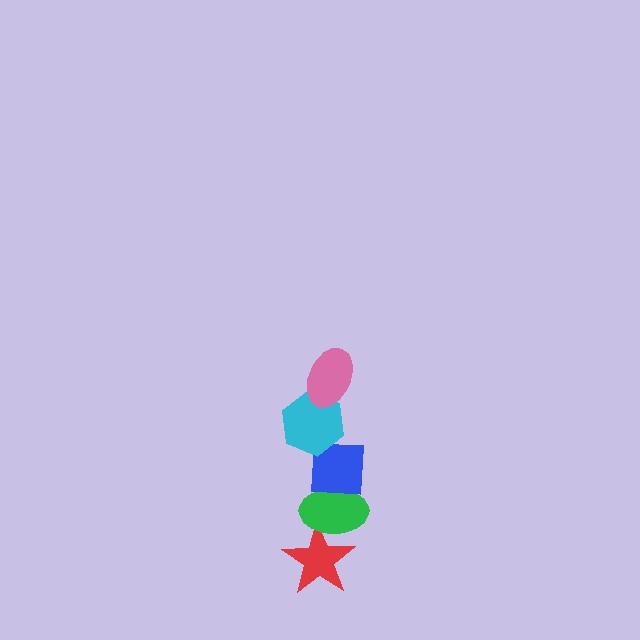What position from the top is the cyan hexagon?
The cyan hexagon is 2nd from the top.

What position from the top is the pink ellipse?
The pink ellipse is 1st from the top.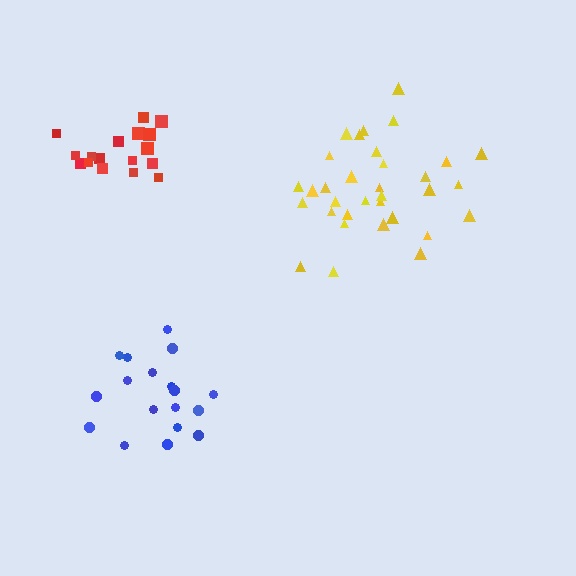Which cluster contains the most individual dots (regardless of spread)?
Yellow (33).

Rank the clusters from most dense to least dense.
red, yellow, blue.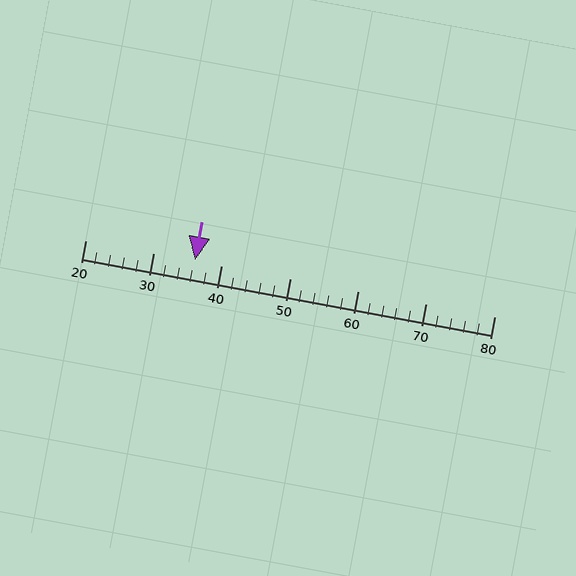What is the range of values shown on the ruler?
The ruler shows values from 20 to 80.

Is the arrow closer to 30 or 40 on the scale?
The arrow is closer to 40.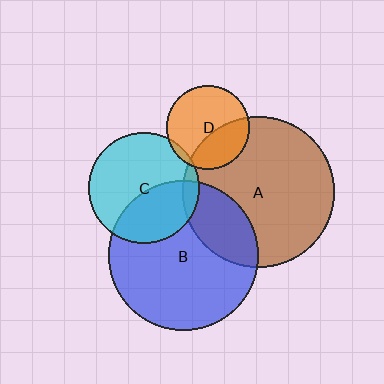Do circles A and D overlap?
Yes.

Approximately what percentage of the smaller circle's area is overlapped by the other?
Approximately 35%.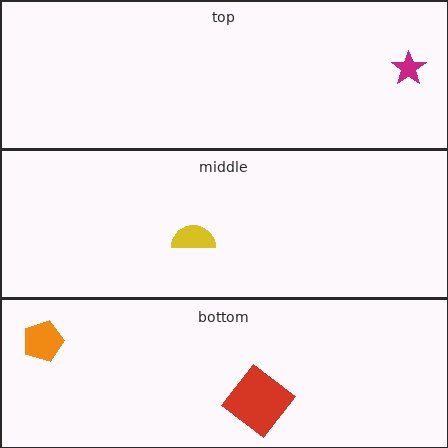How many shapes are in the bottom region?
2.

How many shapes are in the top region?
1.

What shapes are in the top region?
The magenta star.